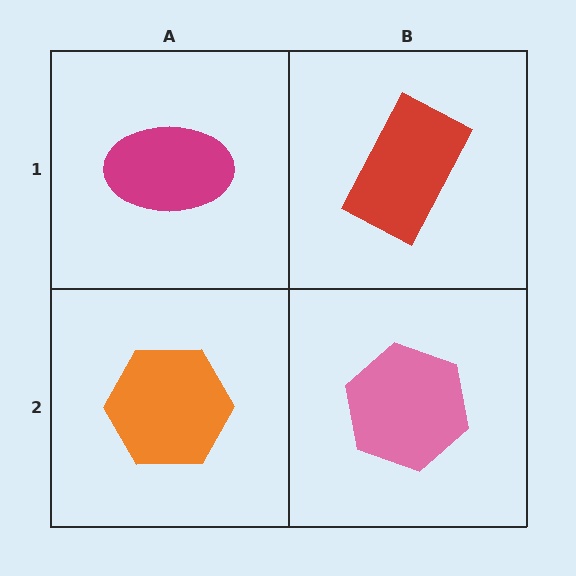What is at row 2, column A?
An orange hexagon.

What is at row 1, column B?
A red rectangle.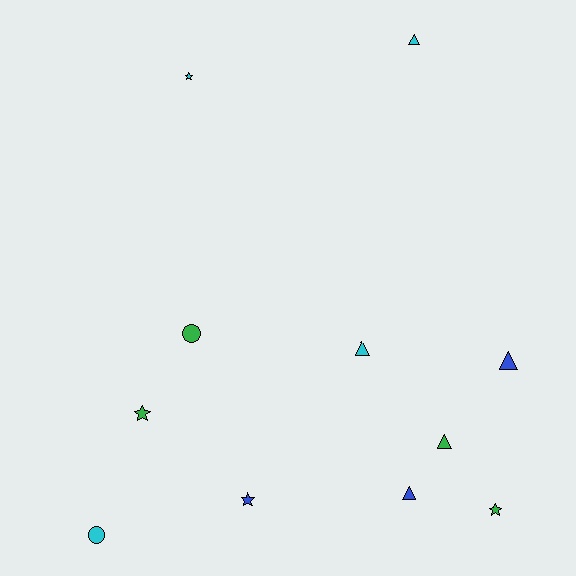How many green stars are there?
There are 2 green stars.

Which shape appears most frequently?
Triangle, with 5 objects.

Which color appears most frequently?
Cyan, with 4 objects.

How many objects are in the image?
There are 11 objects.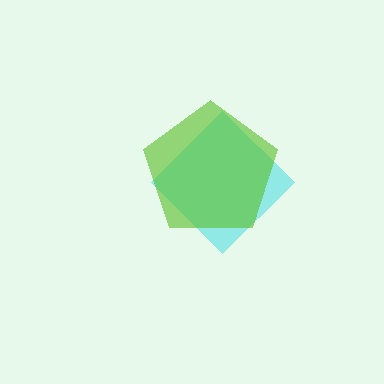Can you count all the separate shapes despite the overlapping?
Yes, there are 2 separate shapes.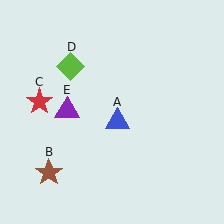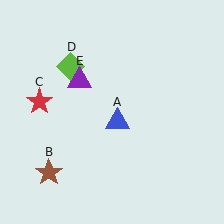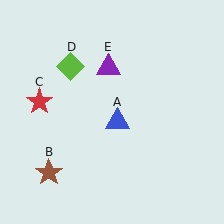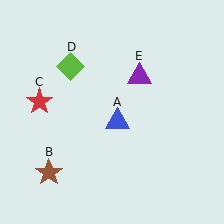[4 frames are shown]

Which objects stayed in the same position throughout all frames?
Blue triangle (object A) and brown star (object B) and red star (object C) and lime diamond (object D) remained stationary.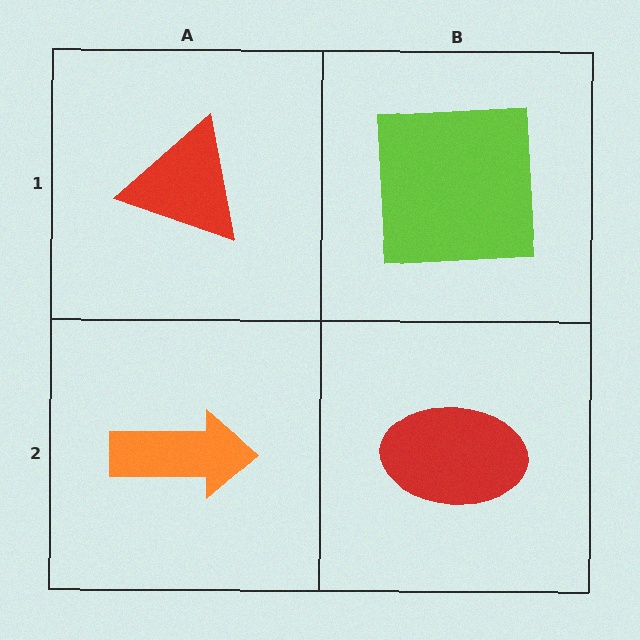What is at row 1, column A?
A red triangle.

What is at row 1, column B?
A lime square.